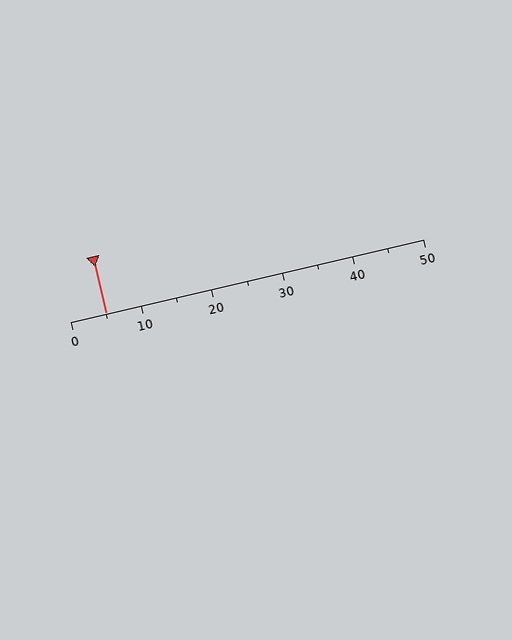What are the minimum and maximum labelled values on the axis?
The axis runs from 0 to 50.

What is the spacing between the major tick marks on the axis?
The major ticks are spaced 10 apart.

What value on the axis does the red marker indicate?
The marker indicates approximately 5.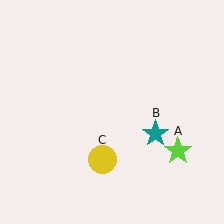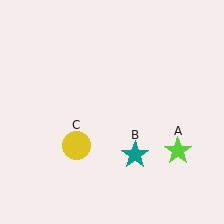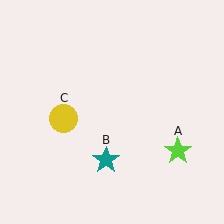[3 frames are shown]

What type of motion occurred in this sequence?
The teal star (object B), yellow circle (object C) rotated clockwise around the center of the scene.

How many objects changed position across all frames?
2 objects changed position: teal star (object B), yellow circle (object C).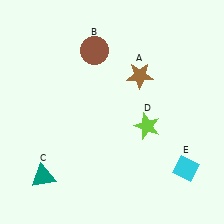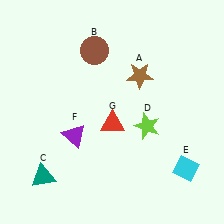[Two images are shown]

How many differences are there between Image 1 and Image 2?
There are 2 differences between the two images.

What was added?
A purple triangle (F), a red triangle (G) were added in Image 2.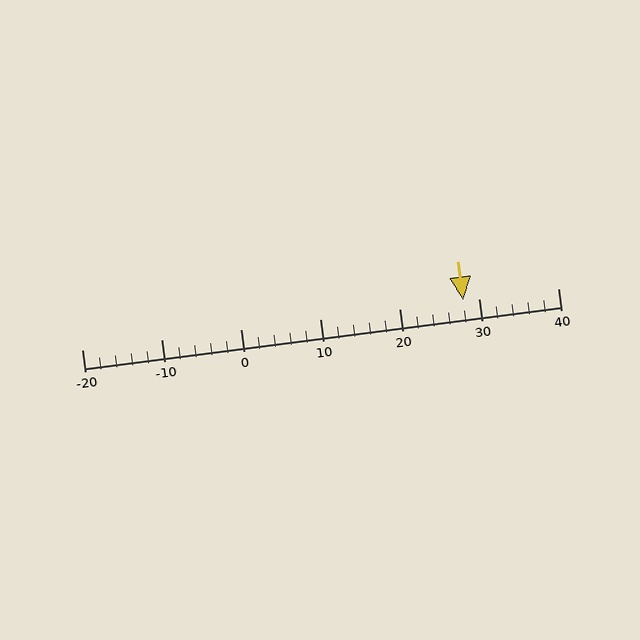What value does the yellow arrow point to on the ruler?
The yellow arrow points to approximately 28.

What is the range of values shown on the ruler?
The ruler shows values from -20 to 40.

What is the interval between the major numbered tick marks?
The major tick marks are spaced 10 units apart.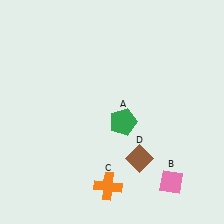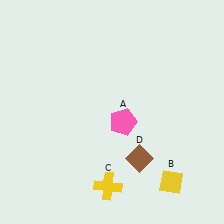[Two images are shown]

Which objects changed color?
A changed from green to pink. B changed from pink to yellow. C changed from orange to yellow.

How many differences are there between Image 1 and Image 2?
There are 3 differences between the two images.